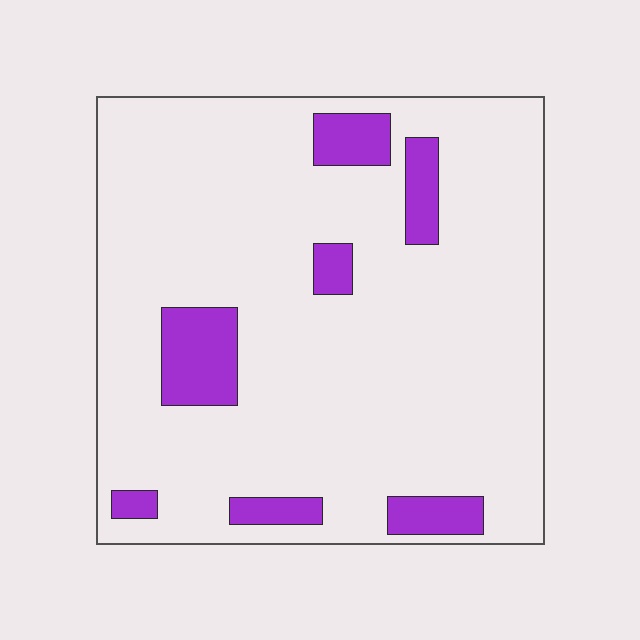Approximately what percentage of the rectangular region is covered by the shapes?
Approximately 15%.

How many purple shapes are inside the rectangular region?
7.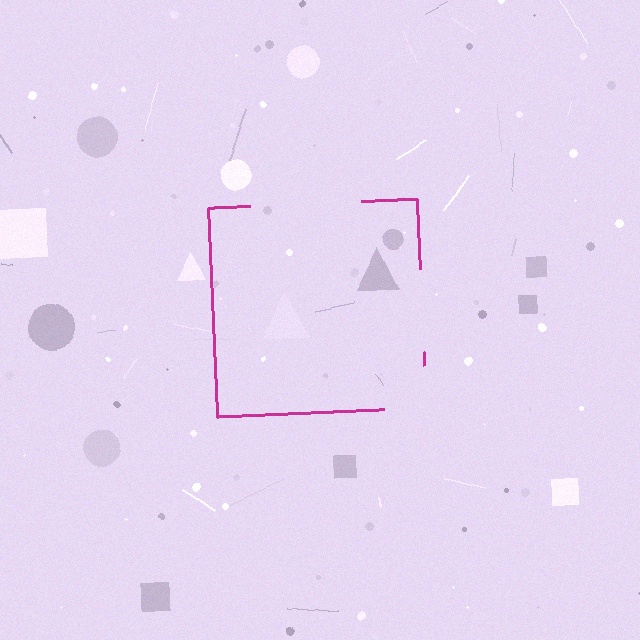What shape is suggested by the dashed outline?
The dashed outline suggests a square.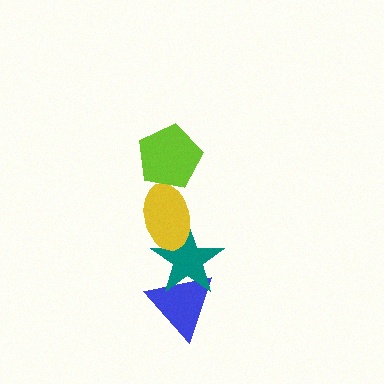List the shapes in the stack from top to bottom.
From top to bottom: the lime pentagon, the yellow ellipse, the teal star, the blue triangle.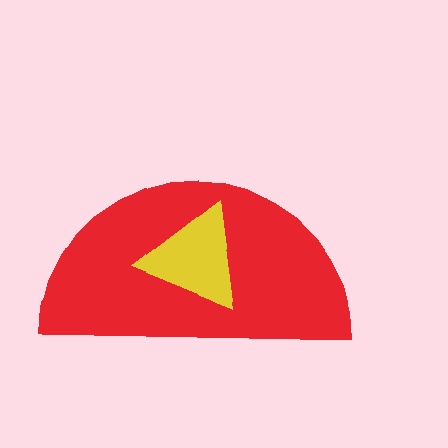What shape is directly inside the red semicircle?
The yellow triangle.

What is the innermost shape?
The yellow triangle.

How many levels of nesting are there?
2.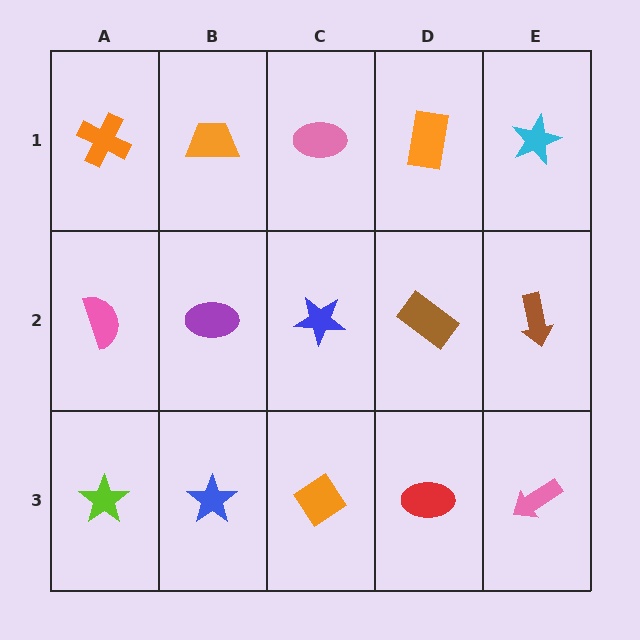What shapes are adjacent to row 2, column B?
An orange trapezoid (row 1, column B), a blue star (row 3, column B), a pink semicircle (row 2, column A), a blue star (row 2, column C).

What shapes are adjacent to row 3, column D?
A brown rectangle (row 2, column D), an orange diamond (row 3, column C), a pink arrow (row 3, column E).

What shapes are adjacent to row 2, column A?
An orange cross (row 1, column A), a lime star (row 3, column A), a purple ellipse (row 2, column B).